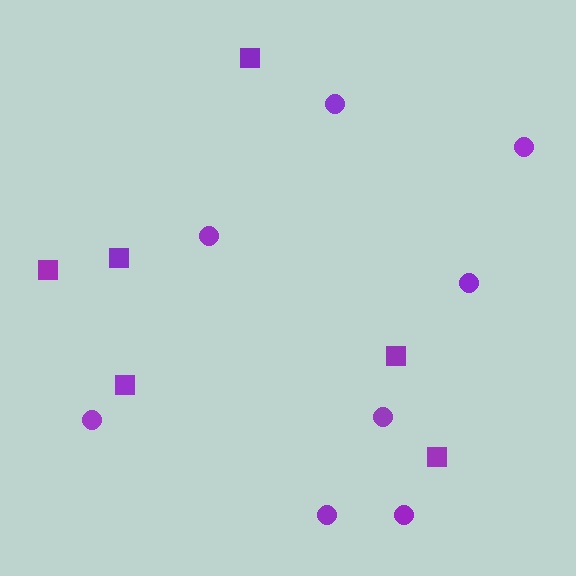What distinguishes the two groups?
There are 2 groups: one group of circles (8) and one group of squares (6).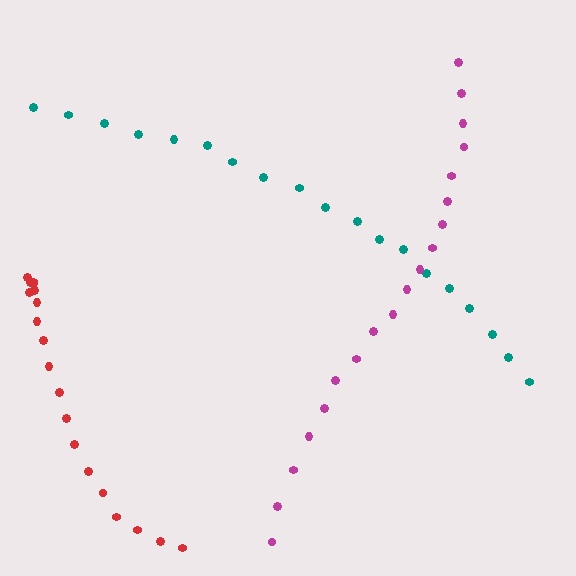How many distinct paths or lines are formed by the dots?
There are 3 distinct paths.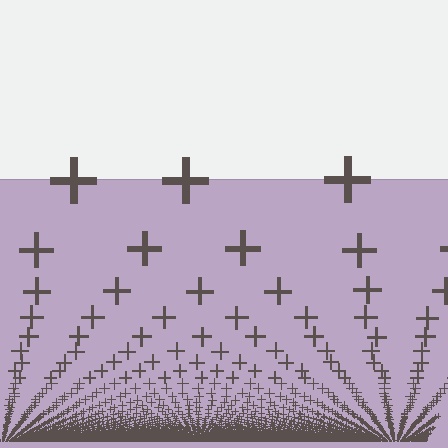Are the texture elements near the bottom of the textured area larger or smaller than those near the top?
Smaller. The gradient is inverted — elements near the bottom are smaller and denser.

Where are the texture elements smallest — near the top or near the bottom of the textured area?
Near the bottom.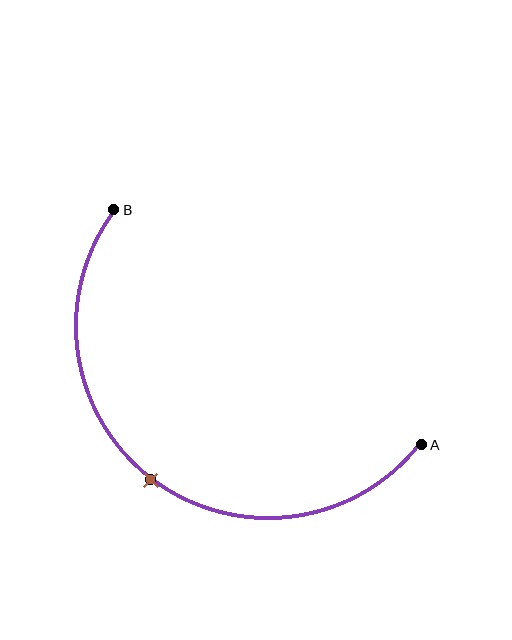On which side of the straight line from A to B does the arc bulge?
The arc bulges below and to the left of the straight line connecting A and B.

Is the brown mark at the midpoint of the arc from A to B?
Yes. The brown mark lies on the arc at equal arc-length from both A and B — it is the arc midpoint.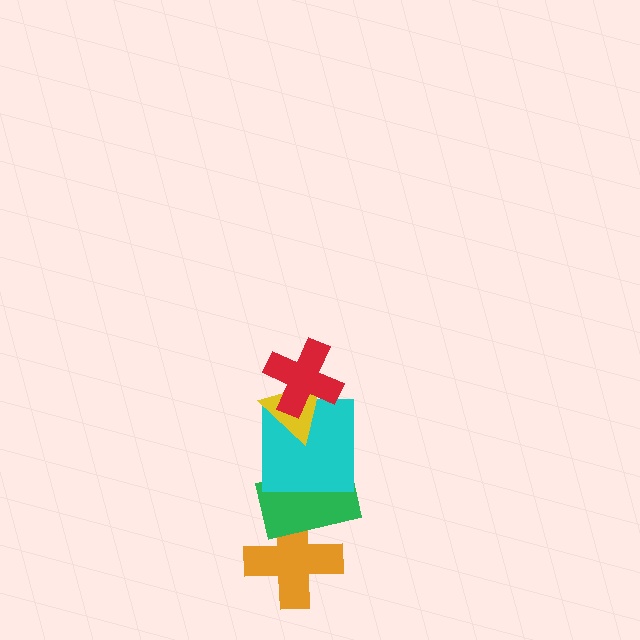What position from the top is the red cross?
The red cross is 1st from the top.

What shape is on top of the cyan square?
The yellow triangle is on top of the cyan square.